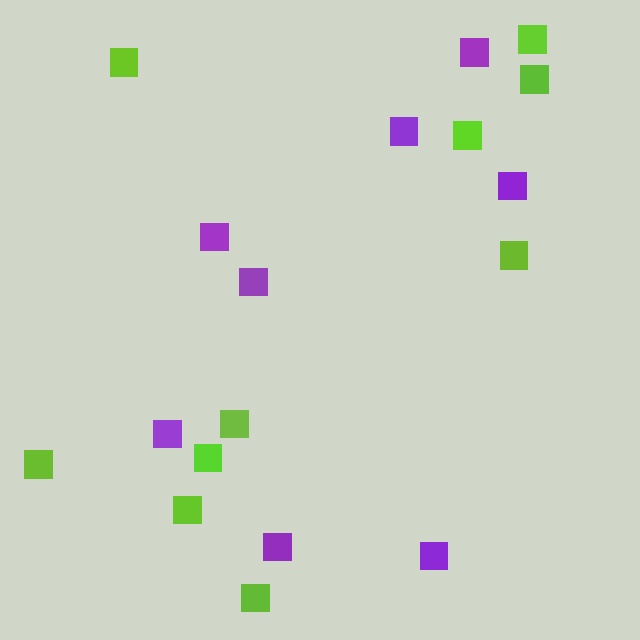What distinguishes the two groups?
There are 2 groups: one group of purple squares (8) and one group of lime squares (10).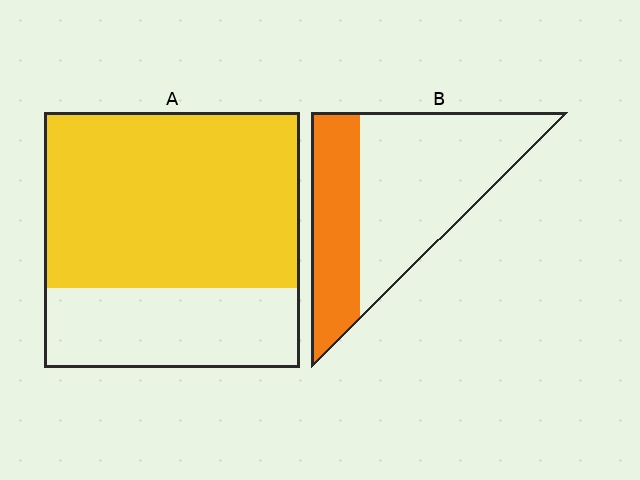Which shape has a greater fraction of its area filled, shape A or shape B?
Shape A.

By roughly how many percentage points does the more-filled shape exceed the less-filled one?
By roughly 35 percentage points (A over B).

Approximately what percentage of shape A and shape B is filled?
A is approximately 70% and B is approximately 35%.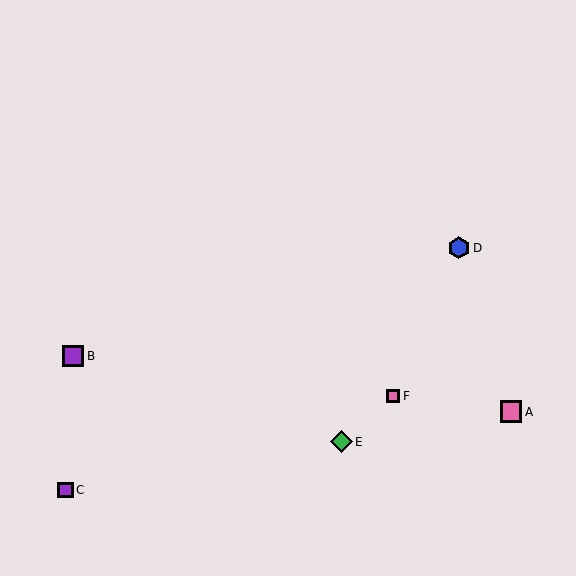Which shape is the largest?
The blue hexagon (labeled D) is the largest.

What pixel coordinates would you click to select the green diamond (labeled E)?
Click at (342, 442) to select the green diamond E.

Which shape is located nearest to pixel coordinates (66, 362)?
The purple square (labeled B) at (73, 356) is nearest to that location.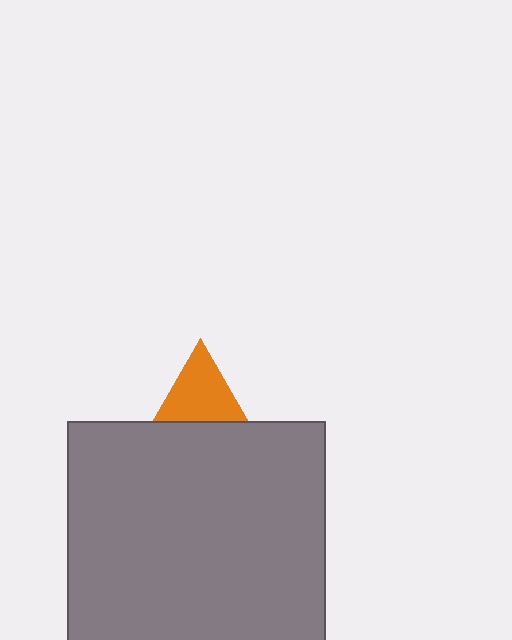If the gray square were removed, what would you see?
You would see the complete orange triangle.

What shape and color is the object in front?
The object in front is a gray square.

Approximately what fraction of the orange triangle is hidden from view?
Roughly 53% of the orange triangle is hidden behind the gray square.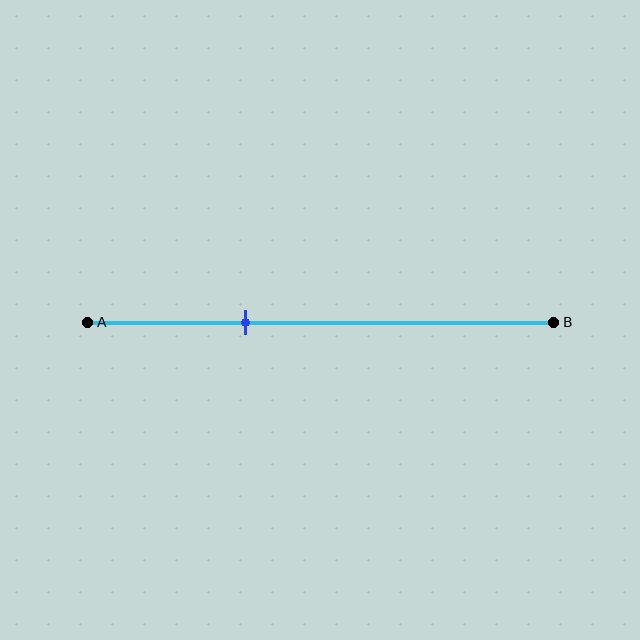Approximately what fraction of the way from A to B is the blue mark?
The blue mark is approximately 35% of the way from A to B.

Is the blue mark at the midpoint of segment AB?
No, the mark is at about 35% from A, not at the 50% midpoint.